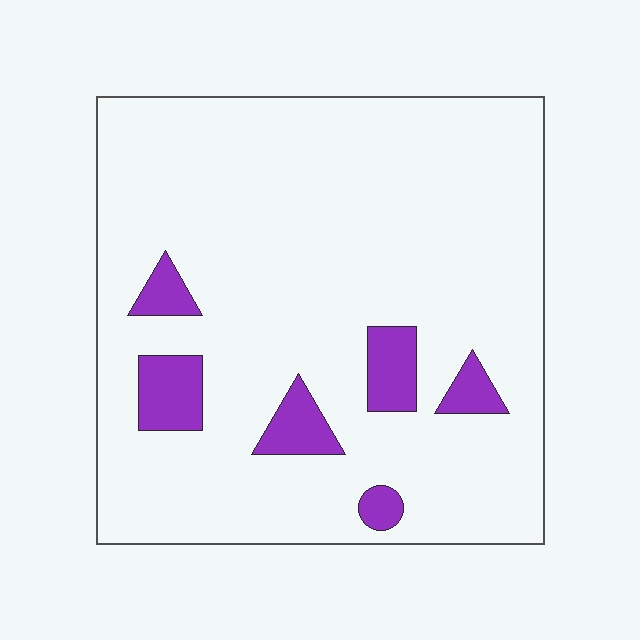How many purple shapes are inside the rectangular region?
6.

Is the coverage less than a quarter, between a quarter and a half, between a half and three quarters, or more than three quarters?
Less than a quarter.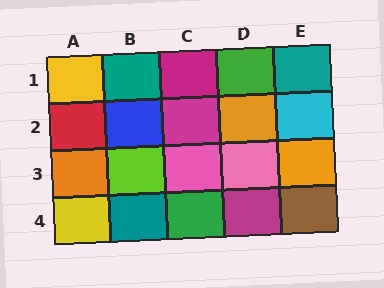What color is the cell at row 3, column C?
Pink.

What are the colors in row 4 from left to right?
Yellow, teal, green, magenta, brown.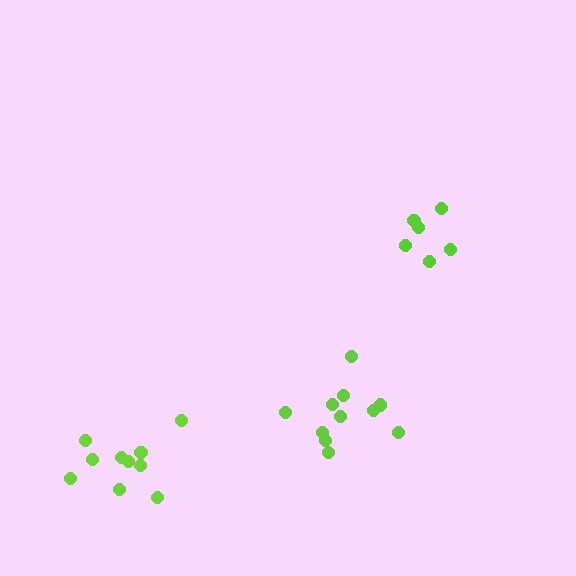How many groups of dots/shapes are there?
There are 3 groups.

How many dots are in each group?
Group 1: 11 dots, Group 2: 10 dots, Group 3: 6 dots (27 total).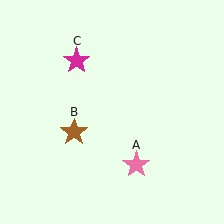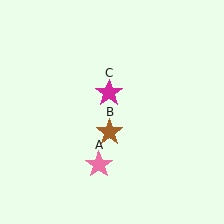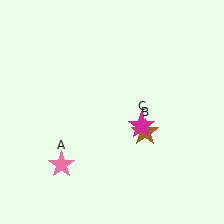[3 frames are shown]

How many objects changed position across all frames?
3 objects changed position: pink star (object A), brown star (object B), magenta star (object C).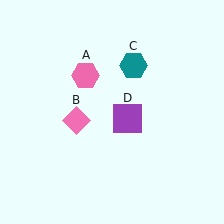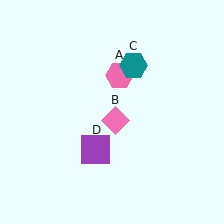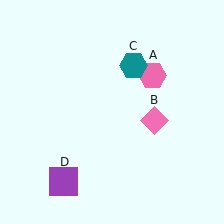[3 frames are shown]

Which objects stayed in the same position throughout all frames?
Teal hexagon (object C) remained stationary.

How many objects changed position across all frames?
3 objects changed position: pink hexagon (object A), pink diamond (object B), purple square (object D).